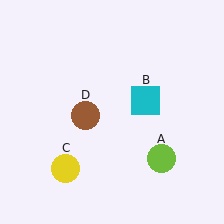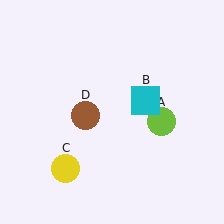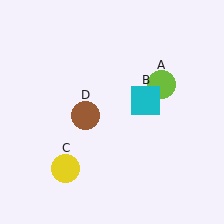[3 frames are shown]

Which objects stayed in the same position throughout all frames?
Cyan square (object B) and yellow circle (object C) and brown circle (object D) remained stationary.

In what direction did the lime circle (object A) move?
The lime circle (object A) moved up.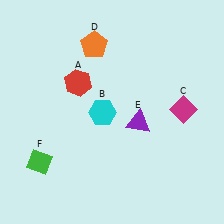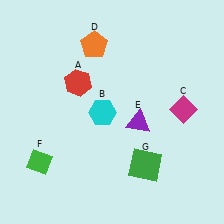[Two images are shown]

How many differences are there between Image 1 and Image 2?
There is 1 difference between the two images.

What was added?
A green square (G) was added in Image 2.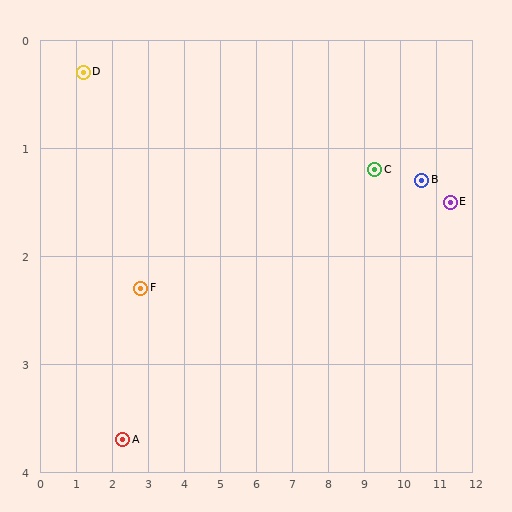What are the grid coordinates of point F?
Point F is at approximately (2.8, 2.3).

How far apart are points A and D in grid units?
Points A and D are about 3.6 grid units apart.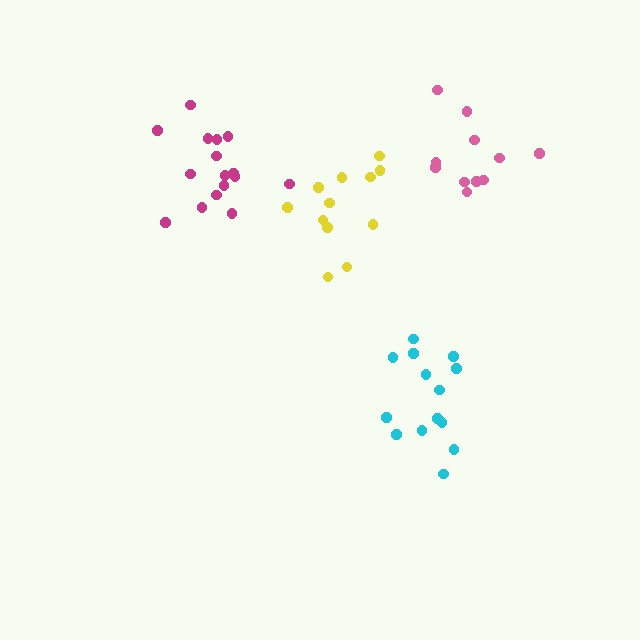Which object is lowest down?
The cyan cluster is bottommost.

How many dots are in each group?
Group 1: 16 dots, Group 2: 14 dots, Group 3: 11 dots, Group 4: 12 dots (53 total).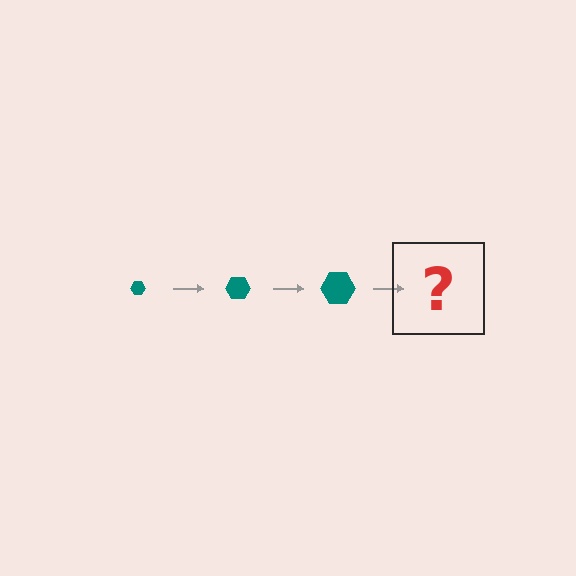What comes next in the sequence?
The next element should be a teal hexagon, larger than the previous one.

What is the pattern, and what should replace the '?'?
The pattern is that the hexagon gets progressively larger each step. The '?' should be a teal hexagon, larger than the previous one.